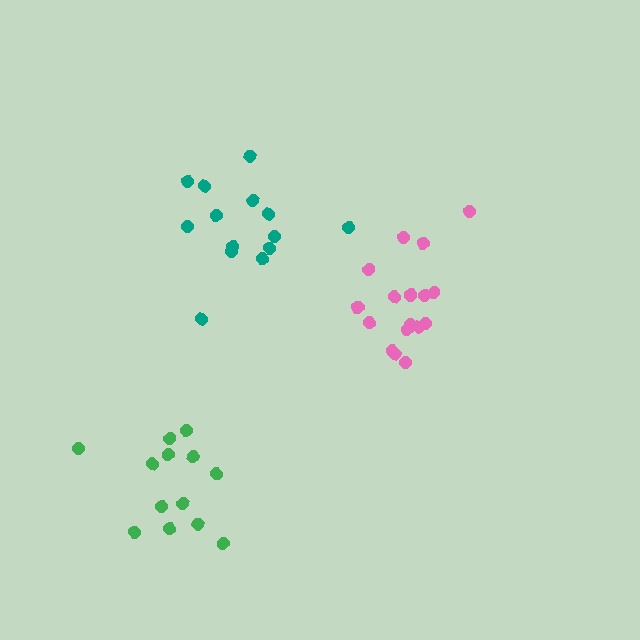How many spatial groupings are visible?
There are 3 spatial groupings.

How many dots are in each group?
Group 1: 17 dots, Group 2: 14 dots, Group 3: 13 dots (44 total).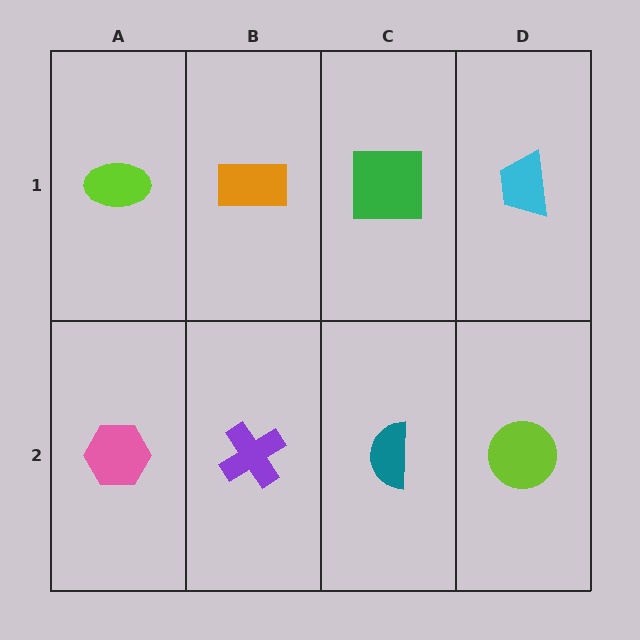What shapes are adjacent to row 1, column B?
A purple cross (row 2, column B), a lime ellipse (row 1, column A), a green square (row 1, column C).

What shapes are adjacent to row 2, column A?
A lime ellipse (row 1, column A), a purple cross (row 2, column B).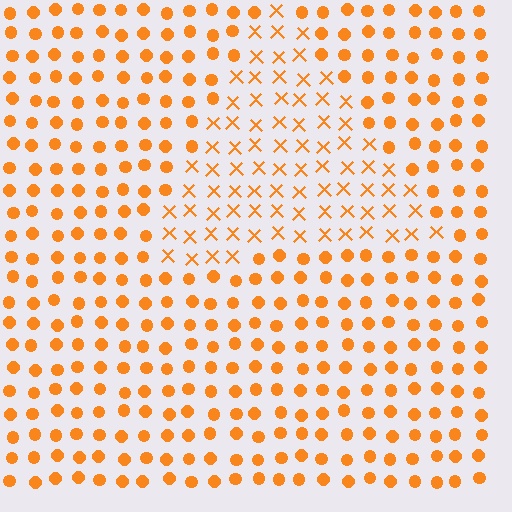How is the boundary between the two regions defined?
The boundary is defined by a change in element shape: X marks inside vs. circles outside. All elements share the same color and spacing.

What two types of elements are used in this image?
The image uses X marks inside the triangle region and circles outside it.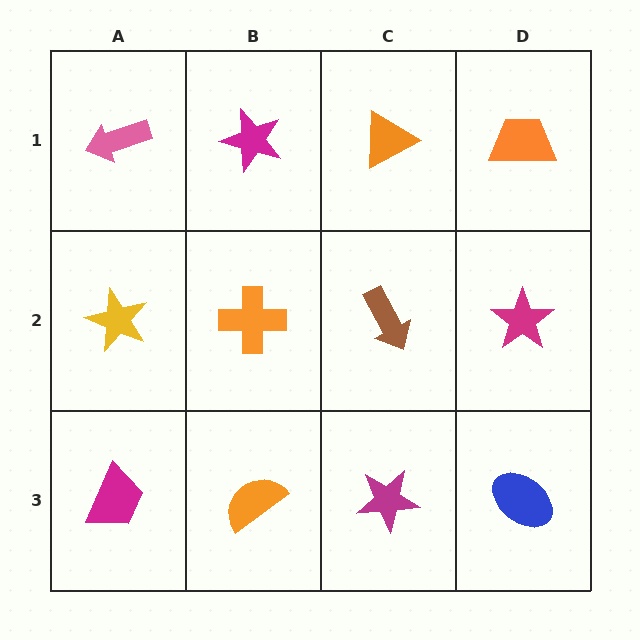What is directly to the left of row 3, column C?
An orange semicircle.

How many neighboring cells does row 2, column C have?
4.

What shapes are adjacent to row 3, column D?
A magenta star (row 2, column D), a magenta star (row 3, column C).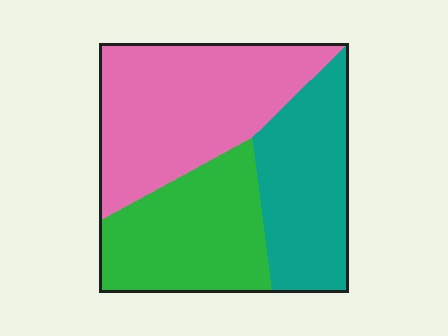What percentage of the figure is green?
Green covers roughly 30% of the figure.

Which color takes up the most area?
Pink, at roughly 40%.